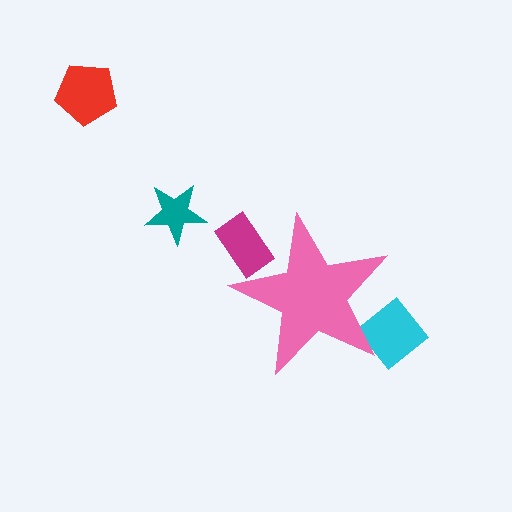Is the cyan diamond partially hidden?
Yes, the cyan diamond is partially hidden behind the pink star.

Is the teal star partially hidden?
No, the teal star is fully visible.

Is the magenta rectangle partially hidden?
Yes, the magenta rectangle is partially hidden behind the pink star.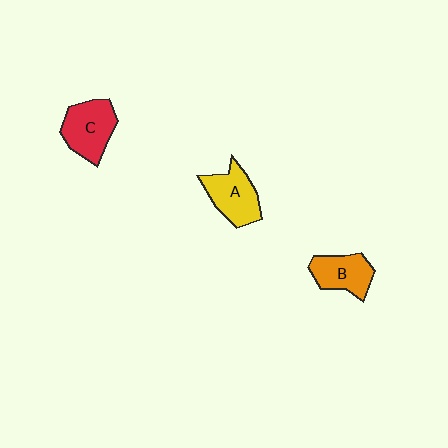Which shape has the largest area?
Shape C (red).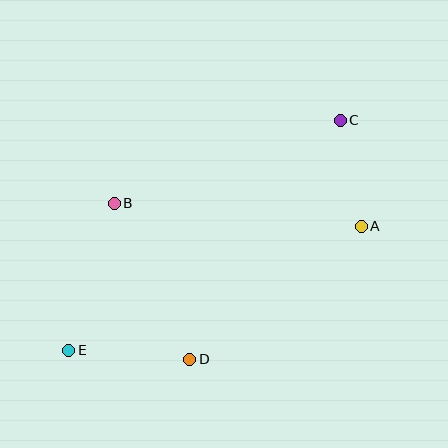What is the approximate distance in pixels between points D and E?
The distance between D and E is approximately 121 pixels.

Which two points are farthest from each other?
Points C and E are farthest from each other.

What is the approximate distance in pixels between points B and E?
The distance between B and E is approximately 154 pixels.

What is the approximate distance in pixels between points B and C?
The distance between B and C is approximately 241 pixels.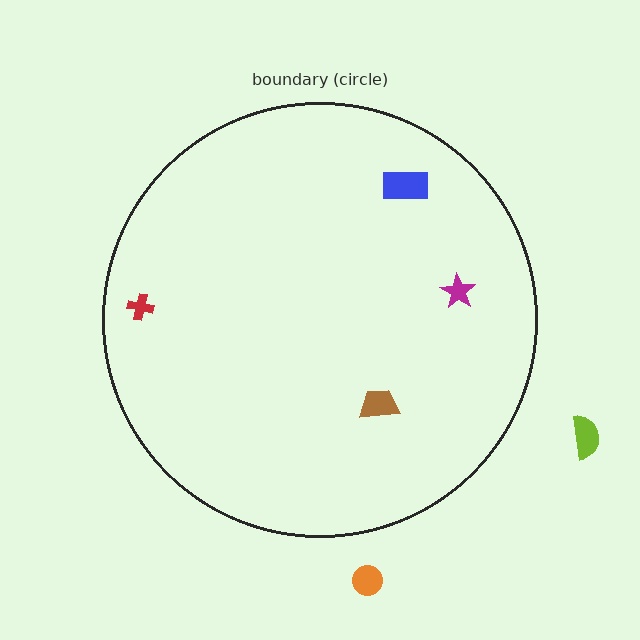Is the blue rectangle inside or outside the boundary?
Inside.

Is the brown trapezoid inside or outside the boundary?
Inside.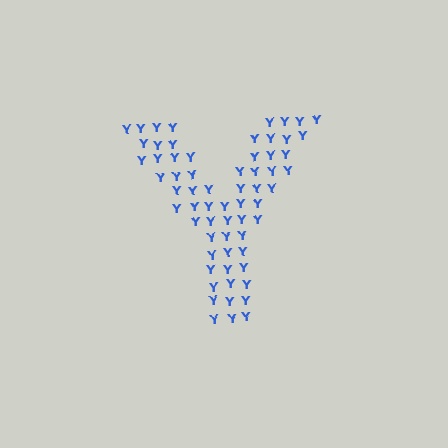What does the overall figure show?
The overall figure shows the letter Y.